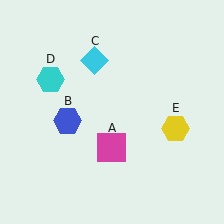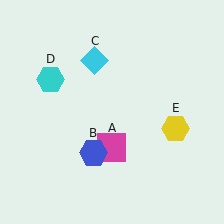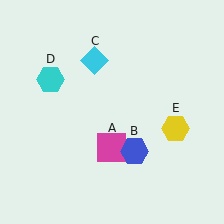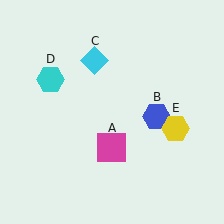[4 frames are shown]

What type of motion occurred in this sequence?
The blue hexagon (object B) rotated counterclockwise around the center of the scene.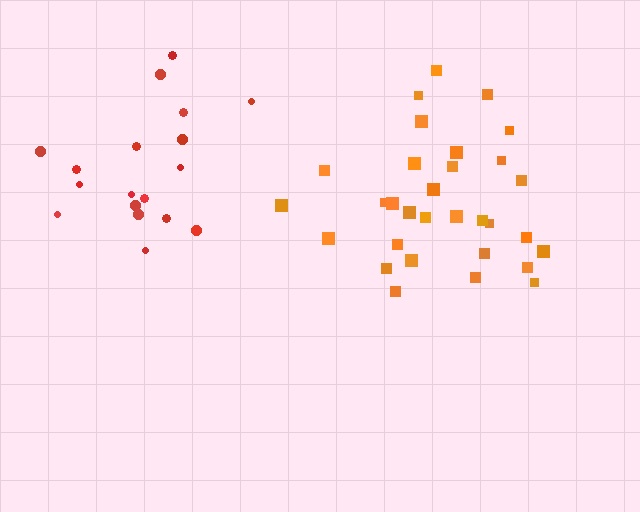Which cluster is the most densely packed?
Orange.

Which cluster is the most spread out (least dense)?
Red.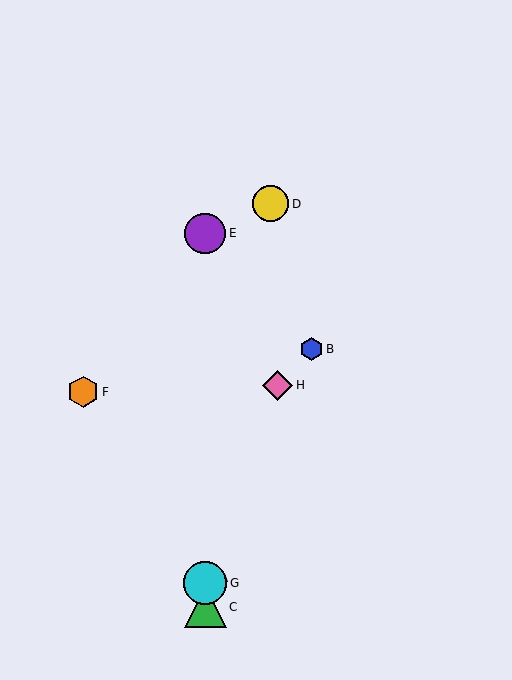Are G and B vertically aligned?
No, G is at x≈205 and B is at x≈312.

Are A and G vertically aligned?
Yes, both are at x≈205.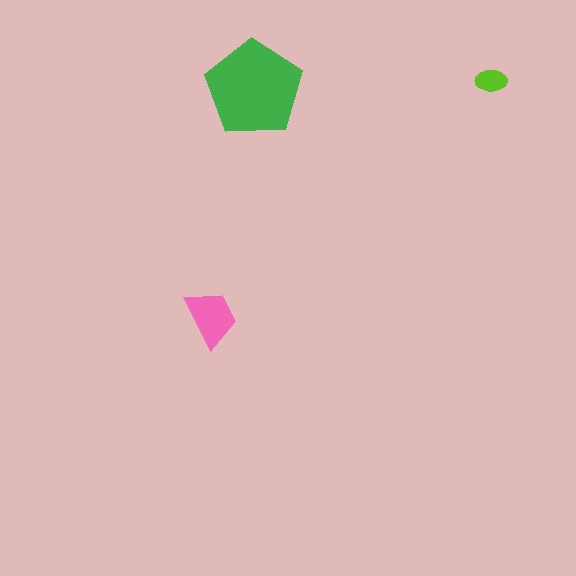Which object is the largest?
The green pentagon.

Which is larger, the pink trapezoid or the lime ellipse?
The pink trapezoid.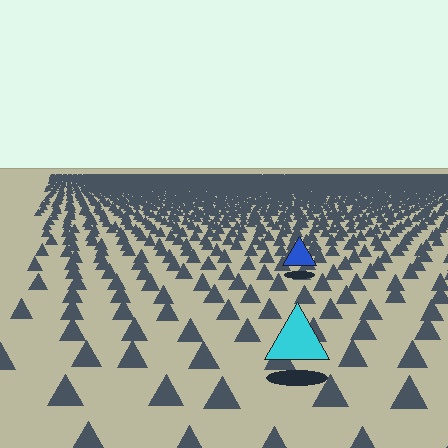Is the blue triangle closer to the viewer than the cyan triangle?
No. The cyan triangle is closer — you can tell from the texture gradient: the ground texture is coarser near it.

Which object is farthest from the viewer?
The blue triangle is farthest from the viewer. It appears smaller and the ground texture around it is denser.